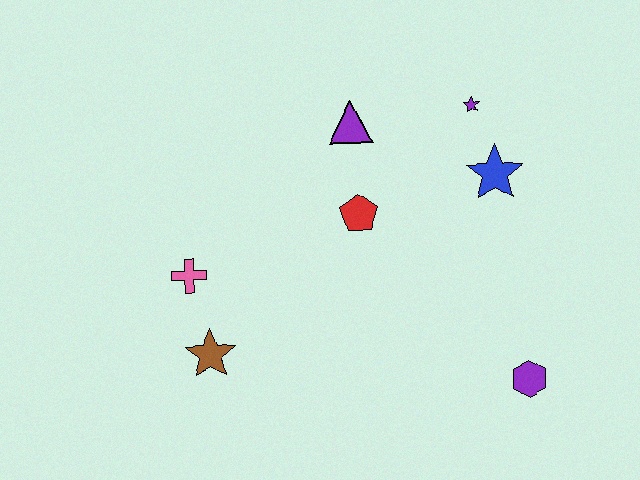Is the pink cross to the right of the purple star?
No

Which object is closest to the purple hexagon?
The blue star is closest to the purple hexagon.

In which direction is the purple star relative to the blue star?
The purple star is above the blue star.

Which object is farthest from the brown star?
The purple star is farthest from the brown star.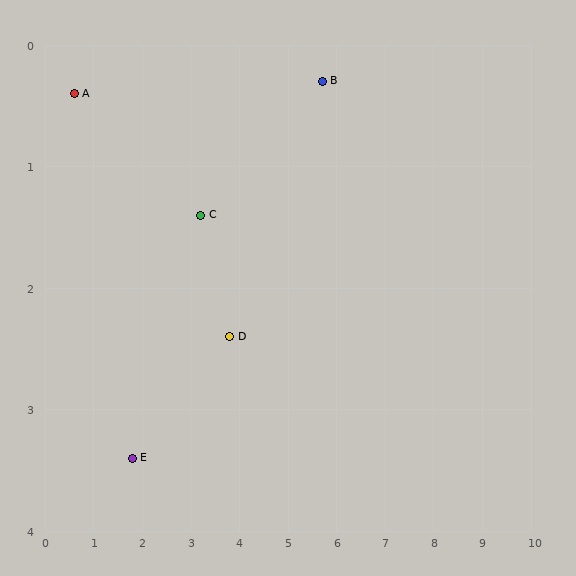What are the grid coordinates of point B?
Point B is at approximately (5.7, 0.3).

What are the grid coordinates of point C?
Point C is at approximately (3.2, 1.4).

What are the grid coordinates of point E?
Point E is at approximately (1.8, 3.4).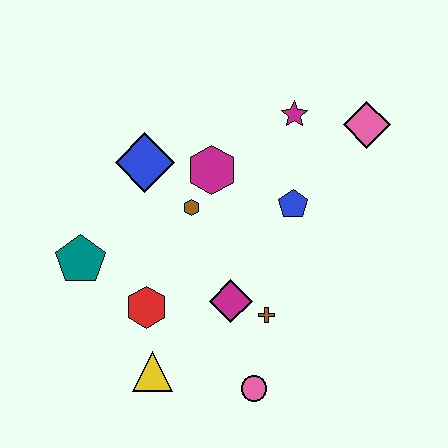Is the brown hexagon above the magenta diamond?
Yes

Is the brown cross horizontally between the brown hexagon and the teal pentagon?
No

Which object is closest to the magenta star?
The pink diamond is closest to the magenta star.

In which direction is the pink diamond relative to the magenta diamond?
The pink diamond is above the magenta diamond.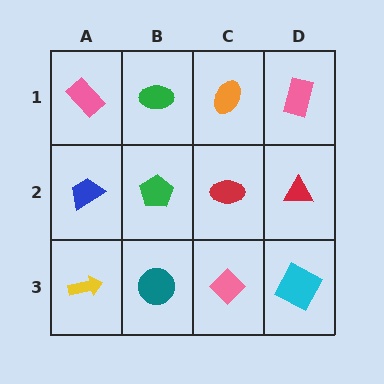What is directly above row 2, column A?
A pink rectangle.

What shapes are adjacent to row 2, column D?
A pink rectangle (row 1, column D), a cyan square (row 3, column D), a red ellipse (row 2, column C).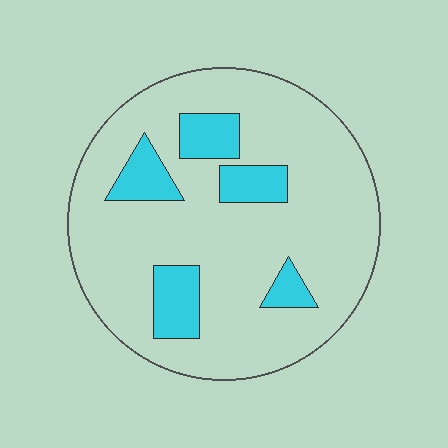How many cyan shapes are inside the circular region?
5.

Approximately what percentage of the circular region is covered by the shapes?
Approximately 15%.